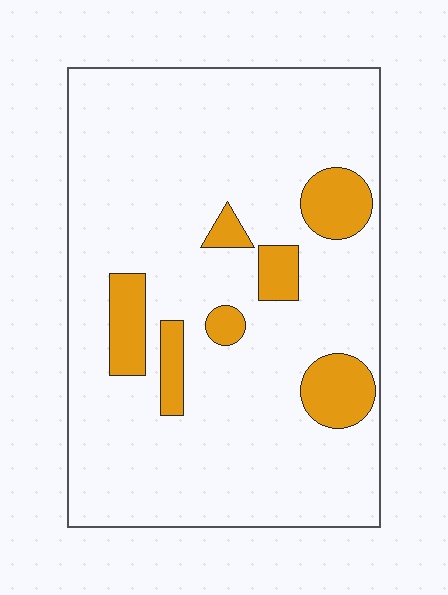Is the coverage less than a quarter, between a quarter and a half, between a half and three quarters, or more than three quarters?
Less than a quarter.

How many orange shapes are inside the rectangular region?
7.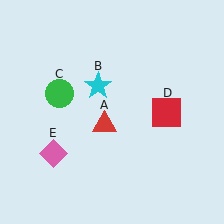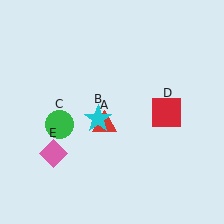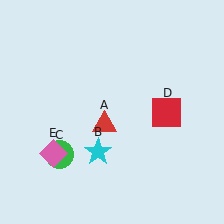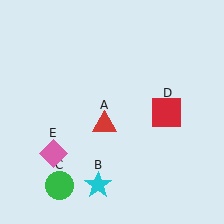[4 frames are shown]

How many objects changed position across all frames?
2 objects changed position: cyan star (object B), green circle (object C).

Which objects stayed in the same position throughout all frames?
Red triangle (object A) and red square (object D) and pink diamond (object E) remained stationary.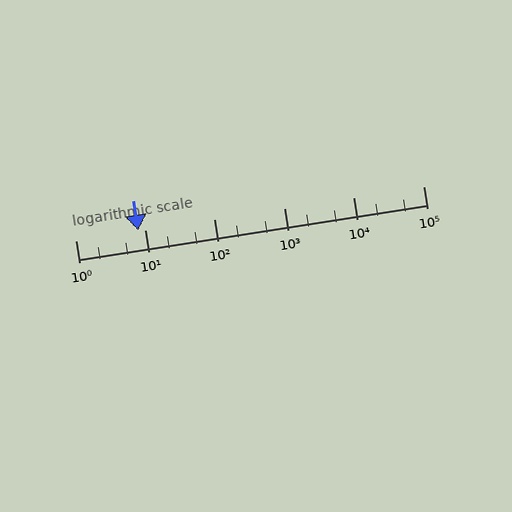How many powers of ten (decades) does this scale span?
The scale spans 5 decades, from 1 to 100000.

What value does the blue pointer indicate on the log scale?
The pointer indicates approximately 7.9.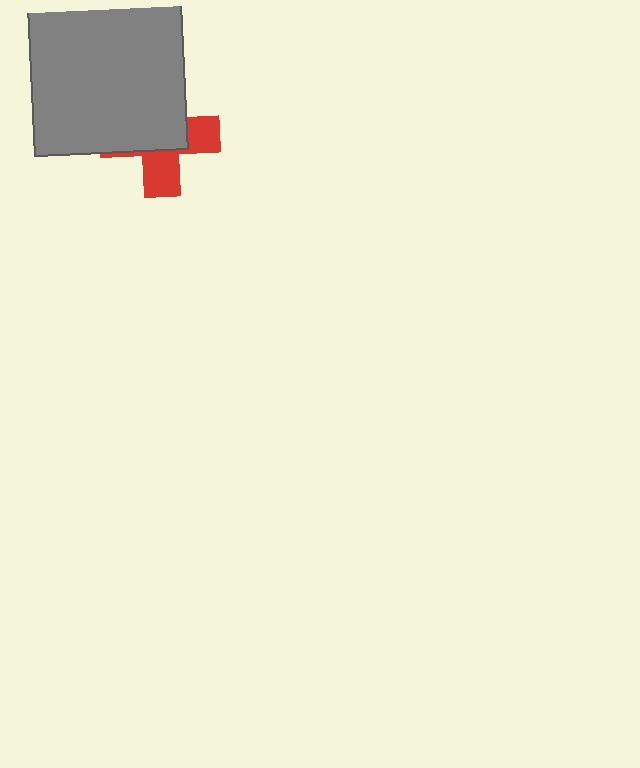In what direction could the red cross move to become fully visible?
The red cross could move toward the lower-right. That would shift it out from behind the gray square entirely.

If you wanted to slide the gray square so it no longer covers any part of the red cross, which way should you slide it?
Slide it toward the upper-left — that is the most direct way to separate the two shapes.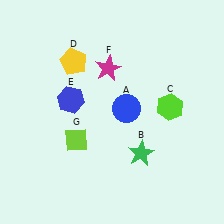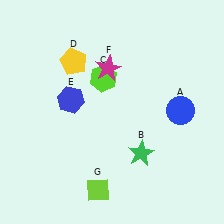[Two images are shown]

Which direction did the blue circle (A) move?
The blue circle (A) moved right.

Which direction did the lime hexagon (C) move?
The lime hexagon (C) moved left.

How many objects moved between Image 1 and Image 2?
3 objects moved between the two images.